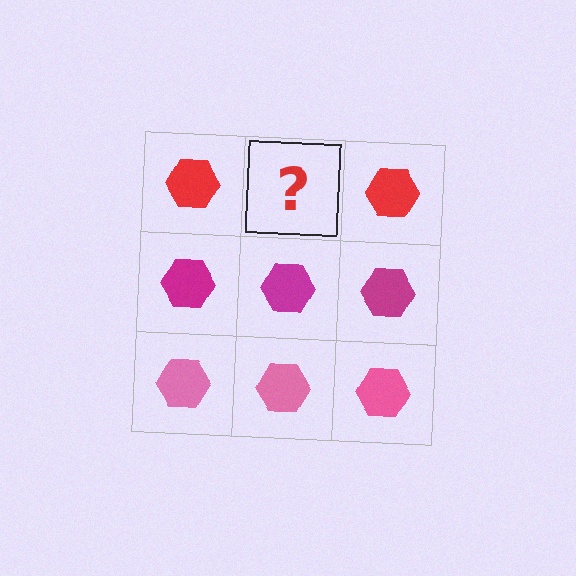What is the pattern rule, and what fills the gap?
The rule is that each row has a consistent color. The gap should be filled with a red hexagon.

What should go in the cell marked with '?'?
The missing cell should contain a red hexagon.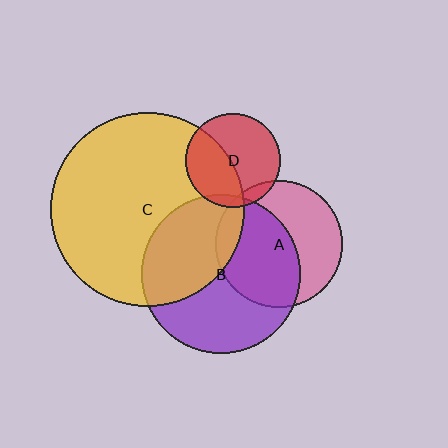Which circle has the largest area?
Circle C (yellow).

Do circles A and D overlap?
Yes.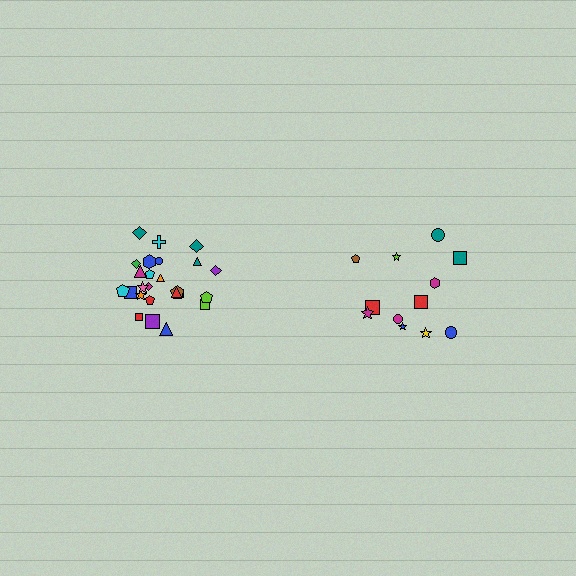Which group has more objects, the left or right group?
The left group.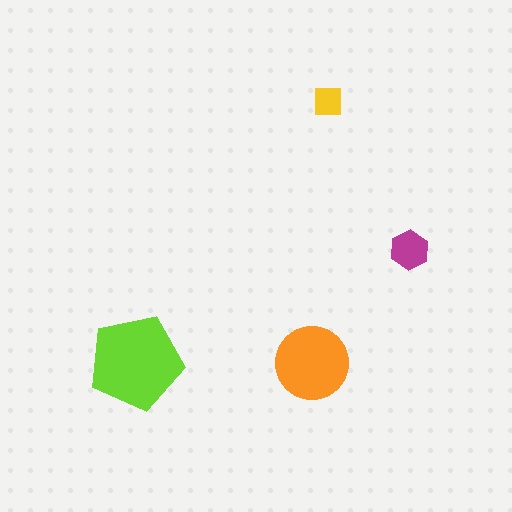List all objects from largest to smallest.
The lime pentagon, the orange circle, the magenta hexagon, the yellow square.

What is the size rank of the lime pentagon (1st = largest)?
1st.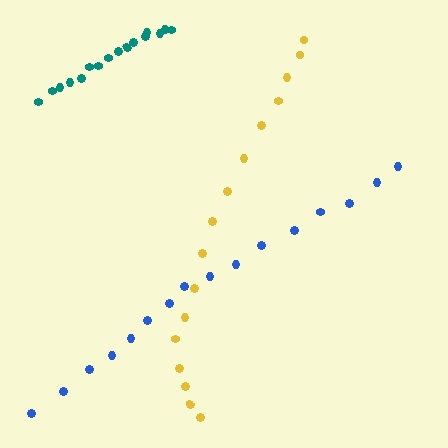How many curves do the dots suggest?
There are 3 distinct paths.